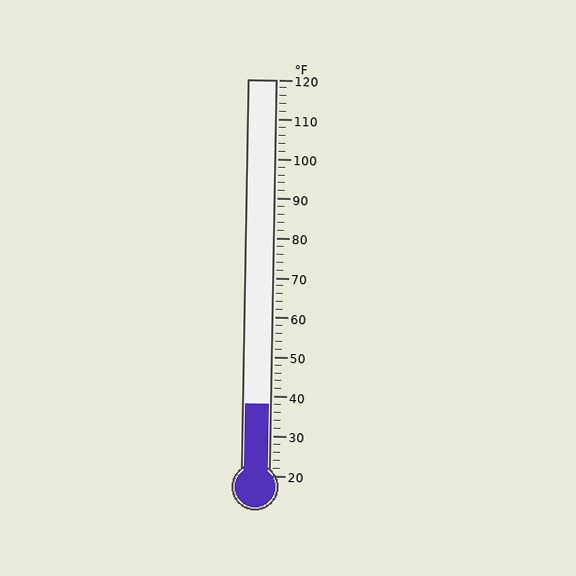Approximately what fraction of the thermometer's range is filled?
The thermometer is filled to approximately 20% of its range.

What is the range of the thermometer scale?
The thermometer scale ranges from 20°F to 120°F.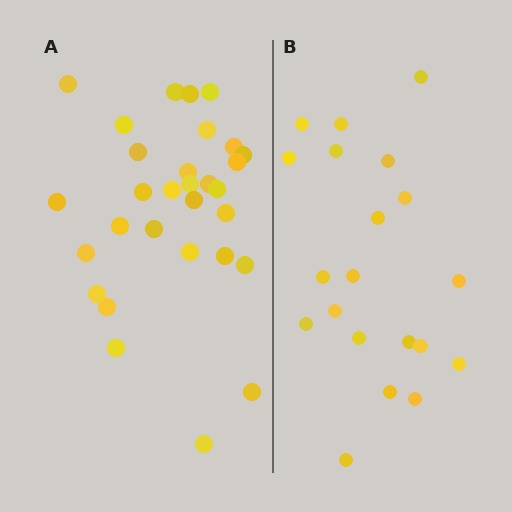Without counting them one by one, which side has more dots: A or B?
Region A (the left region) has more dots.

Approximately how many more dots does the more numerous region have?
Region A has roughly 10 or so more dots than region B.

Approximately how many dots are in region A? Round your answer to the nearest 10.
About 30 dots.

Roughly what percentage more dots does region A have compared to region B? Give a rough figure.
About 50% more.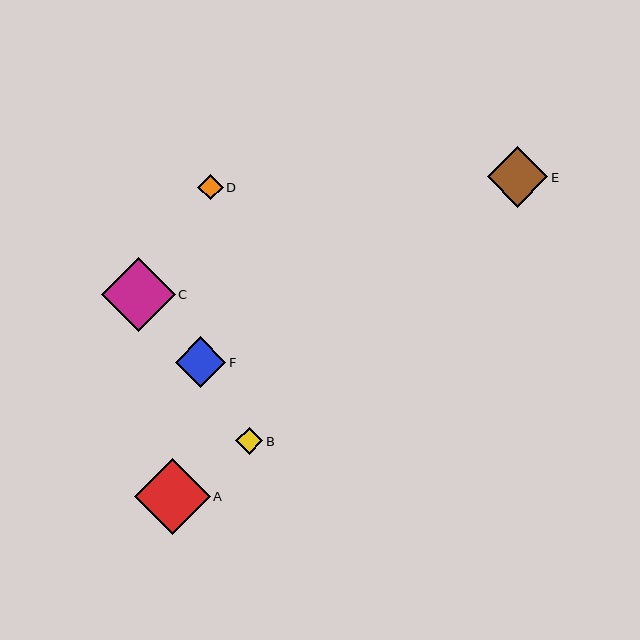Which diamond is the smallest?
Diamond D is the smallest with a size of approximately 25 pixels.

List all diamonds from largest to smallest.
From largest to smallest: A, C, E, F, B, D.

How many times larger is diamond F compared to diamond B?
Diamond F is approximately 1.9 times the size of diamond B.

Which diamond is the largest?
Diamond A is the largest with a size of approximately 76 pixels.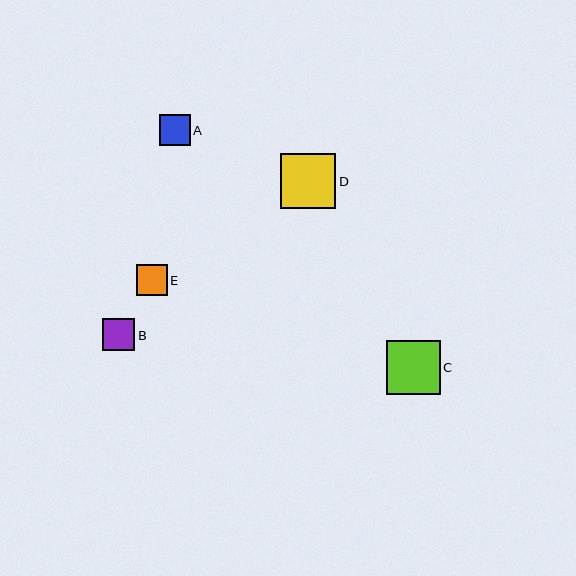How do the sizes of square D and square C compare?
Square D and square C are approximately the same size.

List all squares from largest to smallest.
From largest to smallest: D, C, B, A, E.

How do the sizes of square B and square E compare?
Square B and square E are approximately the same size.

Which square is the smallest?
Square E is the smallest with a size of approximately 31 pixels.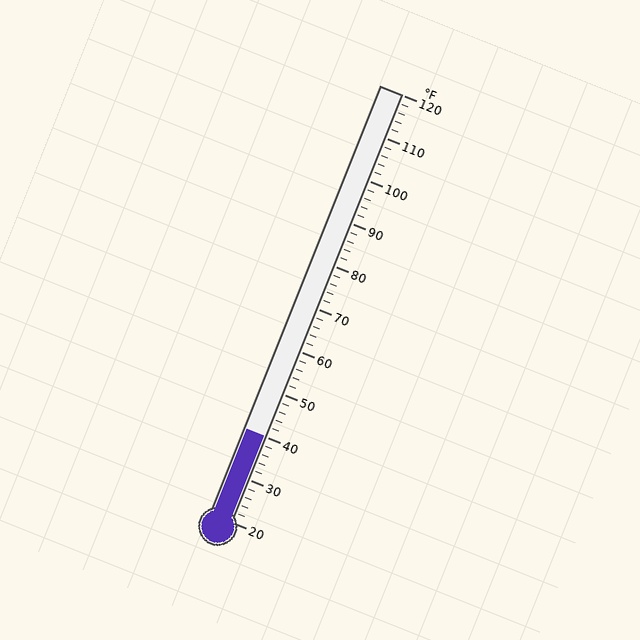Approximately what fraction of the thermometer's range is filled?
The thermometer is filled to approximately 20% of its range.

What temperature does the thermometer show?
The thermometer shows approximately 40°F.